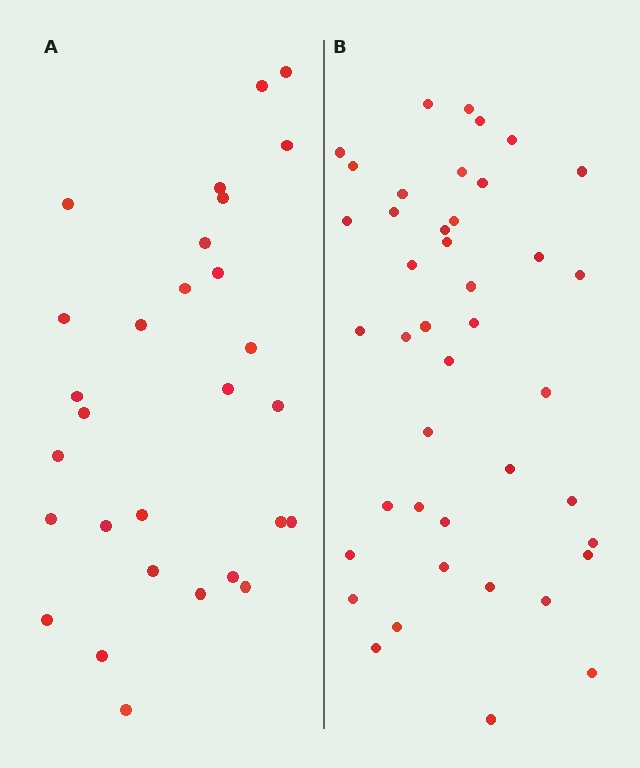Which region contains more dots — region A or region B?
Region B (the right region) has more dots.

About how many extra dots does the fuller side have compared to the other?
Region B has approximately 15 more dots than region A.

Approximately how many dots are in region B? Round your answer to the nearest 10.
About 40 dots. (The exact count is 42, which rounds to 40.)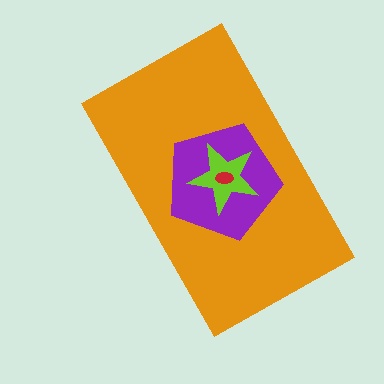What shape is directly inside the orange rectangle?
The purple pentagon.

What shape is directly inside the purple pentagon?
The lime star.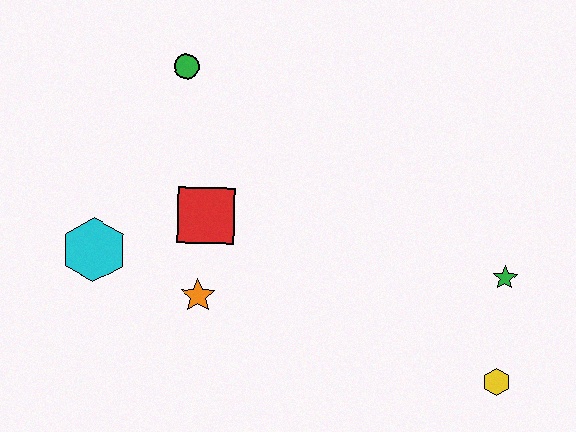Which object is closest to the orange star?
The red square is closest to the orange star.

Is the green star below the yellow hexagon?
No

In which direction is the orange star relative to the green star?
The orange star is to the left of the green star.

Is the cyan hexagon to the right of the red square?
No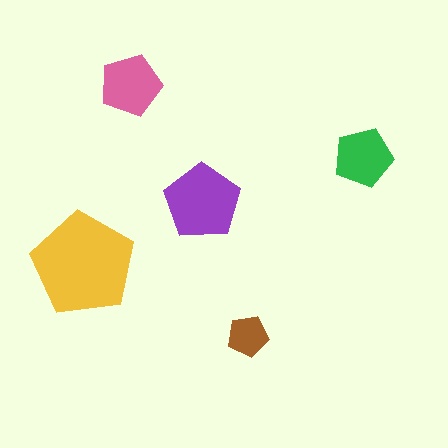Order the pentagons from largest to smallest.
the yellow one, the purple one, the pink one, the green one, the brown one.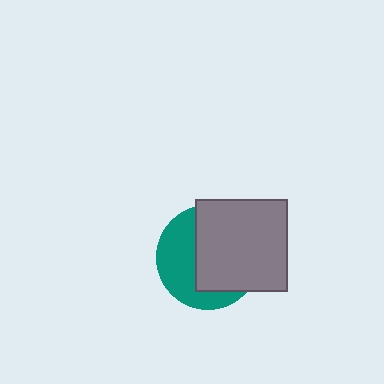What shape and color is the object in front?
The object in front is a gray square.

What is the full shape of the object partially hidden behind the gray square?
The partially hidden object is a teal circle.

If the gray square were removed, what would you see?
You would see the complete teal circle.